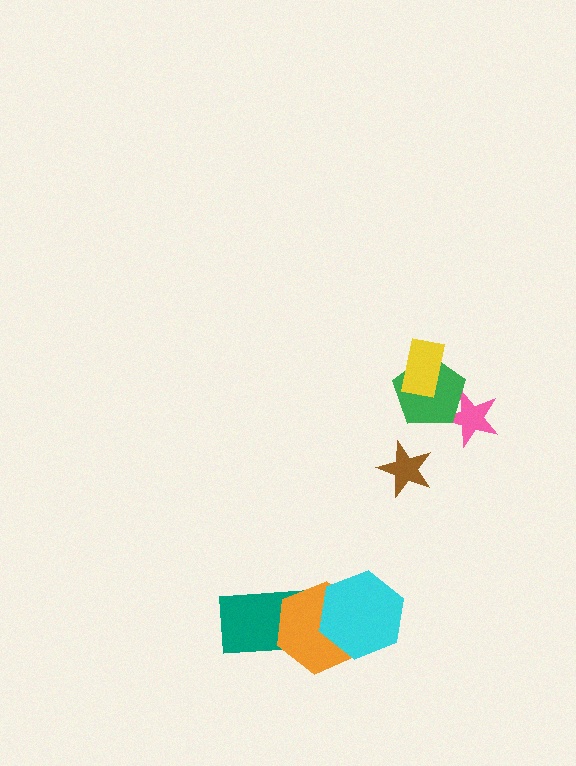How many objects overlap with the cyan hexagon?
1 object overlaps with the cyan hexagon.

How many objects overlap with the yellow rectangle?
1 object overlaps with the yellow rectangle.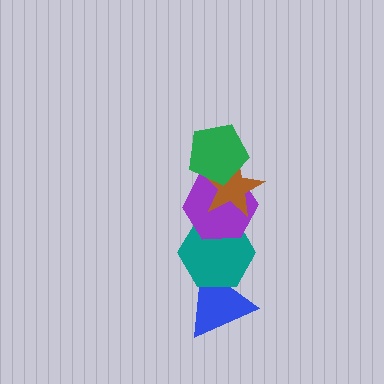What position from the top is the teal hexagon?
The teal hexagon is 4th from the top.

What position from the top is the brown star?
The brown star is 2nd from the top.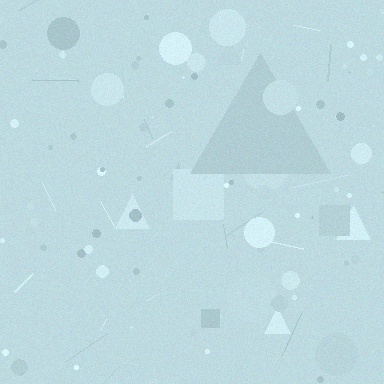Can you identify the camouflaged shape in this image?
The camouflaged shape is a triangle.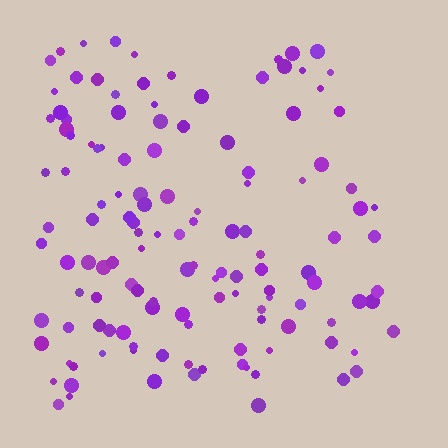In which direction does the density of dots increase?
From right to left, with the left side densest.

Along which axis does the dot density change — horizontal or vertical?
Horizontal.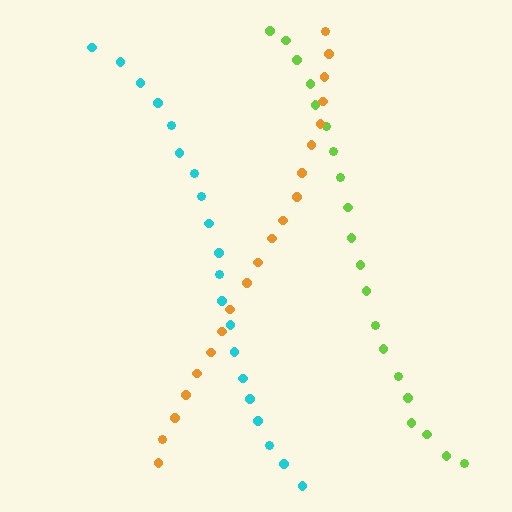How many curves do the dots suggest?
There are 3 distinct paths.